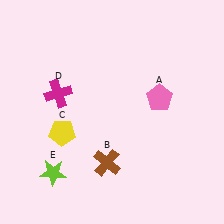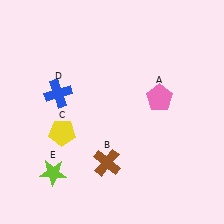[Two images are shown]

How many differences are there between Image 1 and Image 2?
There is 1 difference between the two images.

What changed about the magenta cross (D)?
In Image 1, D is magenta. In Image 2, it changed to blue.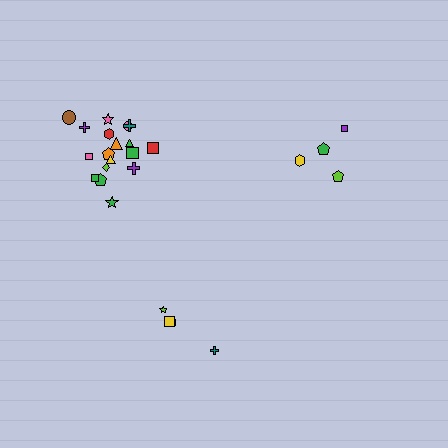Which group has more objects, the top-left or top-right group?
The top-left group.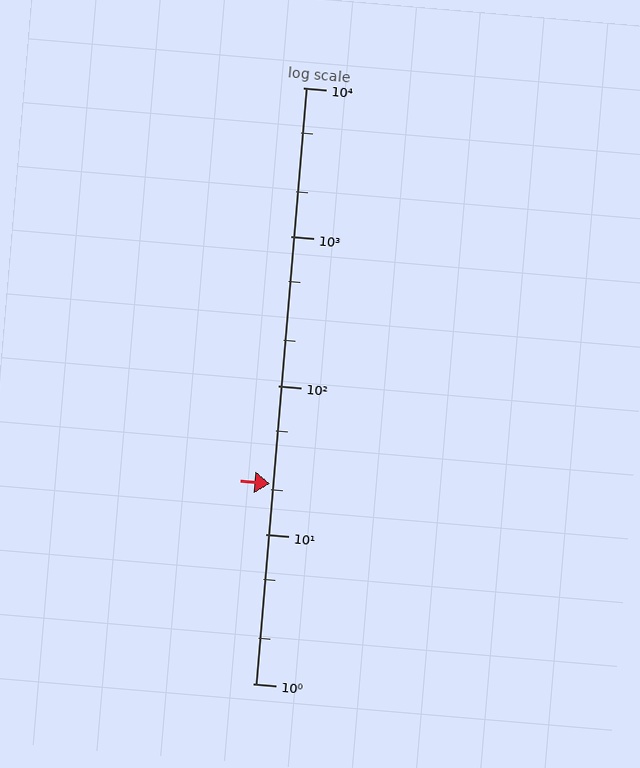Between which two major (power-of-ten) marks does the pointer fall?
The pointer is between 10 and 100.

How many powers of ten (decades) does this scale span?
The scale spans 4 decades, from 1 to 10000.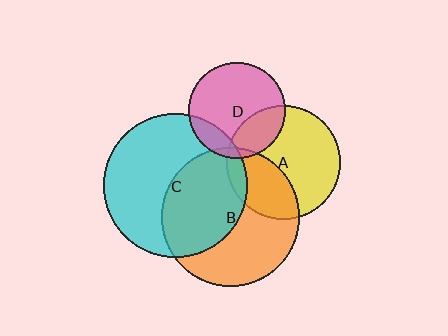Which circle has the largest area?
Circle C (cyan).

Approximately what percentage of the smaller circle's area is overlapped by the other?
Approximately 35%.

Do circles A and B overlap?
Yes.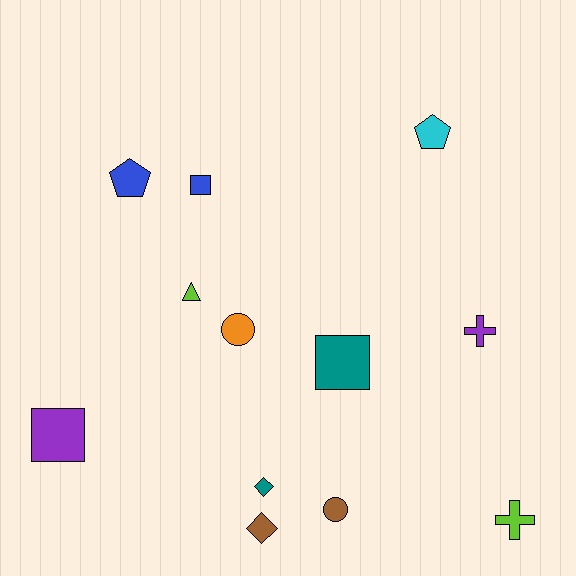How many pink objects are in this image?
There are no pink objects.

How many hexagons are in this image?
There are no hexagons.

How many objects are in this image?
There are 12 objects.